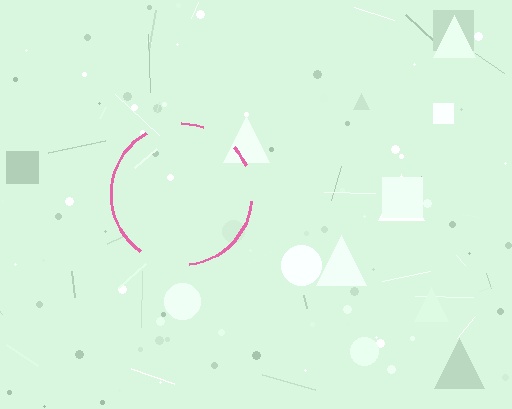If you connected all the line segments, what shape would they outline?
They would outline a circle.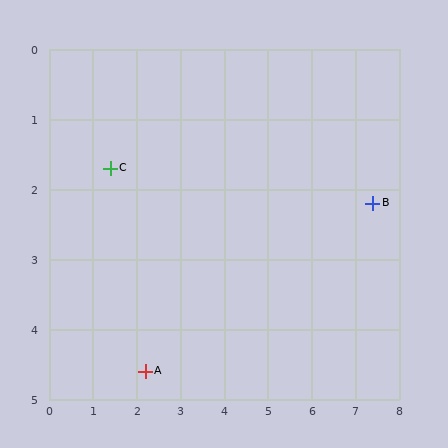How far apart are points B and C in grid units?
Points B and C are about 6.0 grid units apart.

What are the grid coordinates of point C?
Point C is at approximately (1.4, 1.7).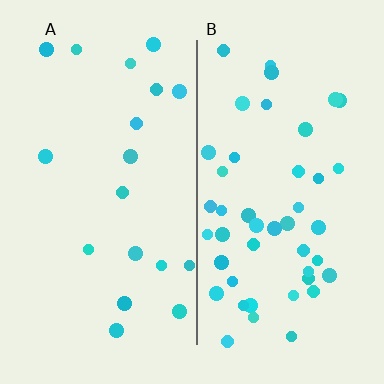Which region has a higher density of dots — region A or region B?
B (the right).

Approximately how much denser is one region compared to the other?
Approximately 2.5× — region B over region A.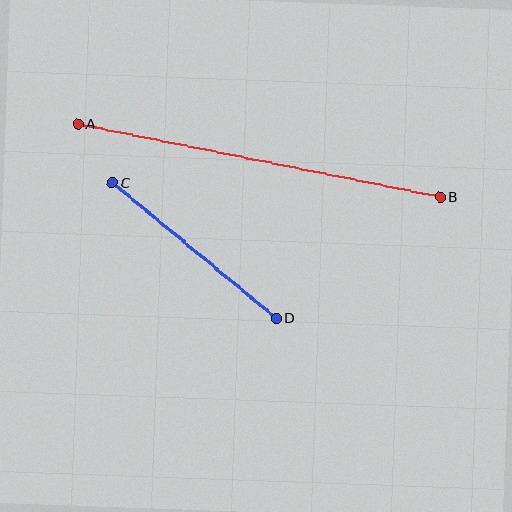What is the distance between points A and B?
The distance is approximately 370 pixels.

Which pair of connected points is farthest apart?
Points A and B are farthest apart.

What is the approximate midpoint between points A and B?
The midpoint is at approximately (259, 160) pixels.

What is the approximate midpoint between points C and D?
The midpoint is at approximately (194, 250) pixels.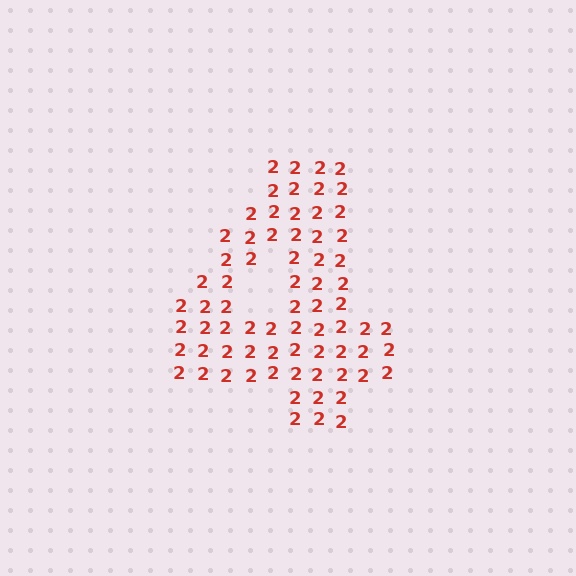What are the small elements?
The small elements are digit 2's.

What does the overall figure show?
The overall figure shows the digit 4.